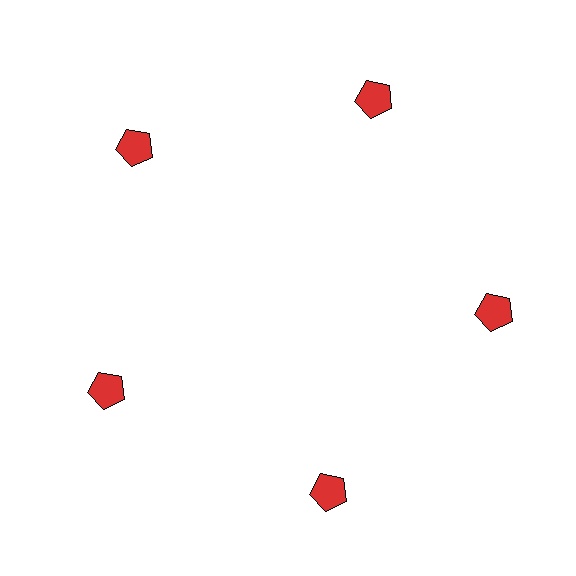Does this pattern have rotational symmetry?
Yes, this pattern has 5-fold rotational symmetry. It looks the same after rotating 72 degrees around the center.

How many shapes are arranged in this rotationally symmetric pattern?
There are 5 shapes, arranged in 5 groups of 1.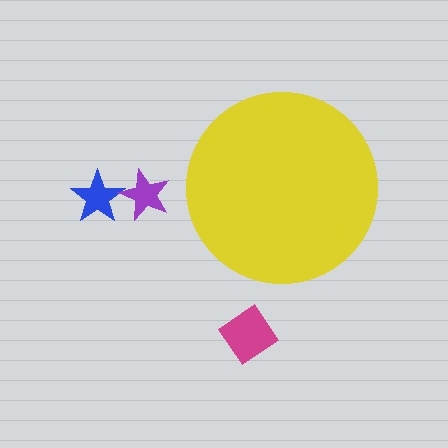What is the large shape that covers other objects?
A yellow circle.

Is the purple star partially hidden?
No, the purple star is fully visible.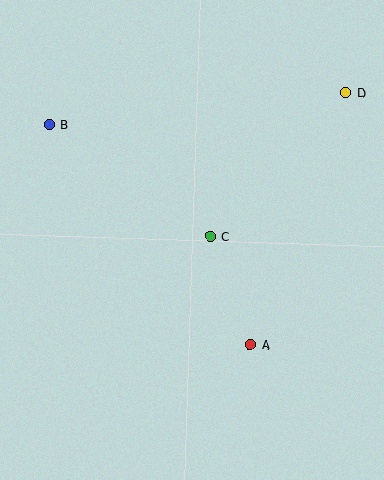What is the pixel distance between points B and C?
The distance between B and C is 196 pixels.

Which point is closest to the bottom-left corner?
Point A is closest to the bottom-left corner.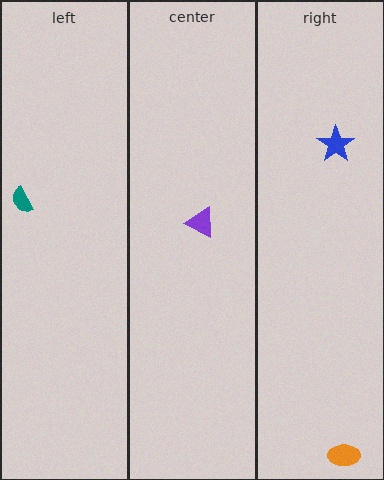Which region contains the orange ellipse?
The right region.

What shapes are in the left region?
The teal semicircle.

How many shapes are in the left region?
1.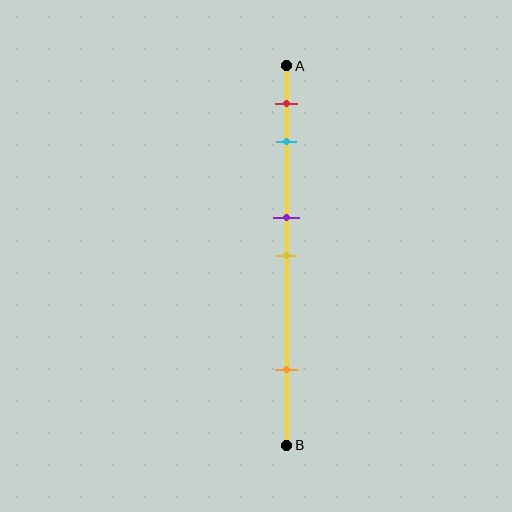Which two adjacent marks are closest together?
The purple and yellow marks are the closest adjacent pair.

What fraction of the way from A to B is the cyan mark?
The cyan mark is approximately 20% (0.2) of the way from A to B.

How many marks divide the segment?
There are 5 marks dividing the segment.